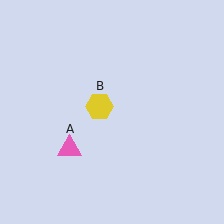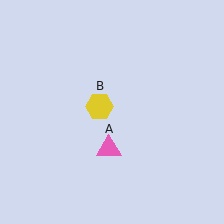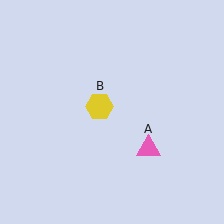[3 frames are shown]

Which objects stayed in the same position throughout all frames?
Yellow hexagon (object B) remained stationary.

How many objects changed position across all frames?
1 object changed position: pink triangle (object A).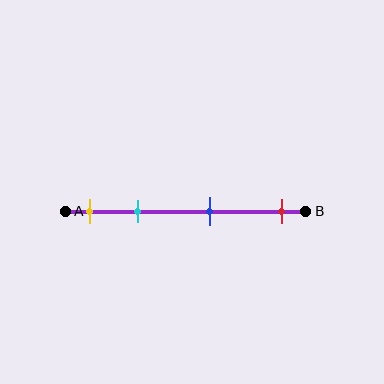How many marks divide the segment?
There are 4 marks dividing the segment.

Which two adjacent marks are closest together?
The yellow and cyan marks are the closest adjacent pair.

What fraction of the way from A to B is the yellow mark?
The yellow mark is approximately 10% (0.1) of the way from A to B.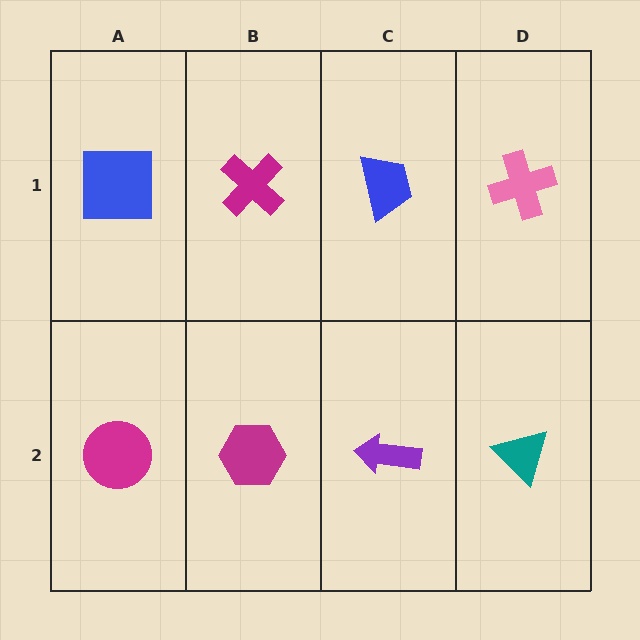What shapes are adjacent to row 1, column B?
A magenta hexagon (row 2, column B), a blue square (row 1, column A), a blue trapezoid (row 1, column C).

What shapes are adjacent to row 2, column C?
A blue trapezoid (row 1, column C), a magenta hexagon (row 2, column B), a teal triangle (row 2, column D).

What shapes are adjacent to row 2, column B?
A magenta cross (row 1, column B), a magenta circle (row 2, column A), a purple arrow (row 2, column C).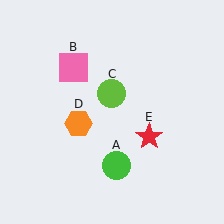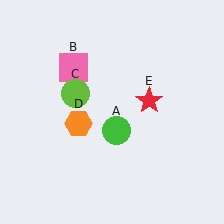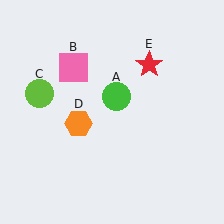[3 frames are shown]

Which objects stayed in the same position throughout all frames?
Pink square (object B) and orange hexagon (object D) remained stationary.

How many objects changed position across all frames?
3 objects changed position: green circle (object A), lime circle (object C), red star (object E).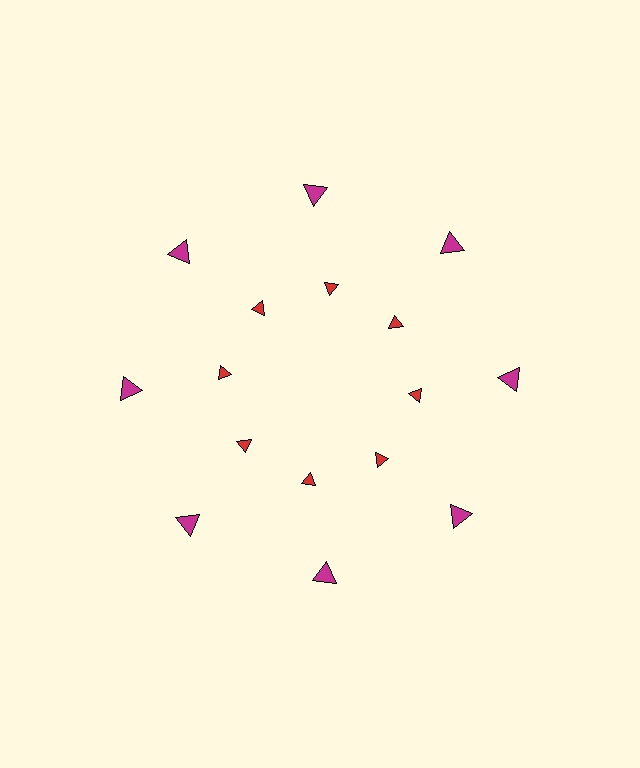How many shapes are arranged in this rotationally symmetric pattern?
There are 16 shapes, arranged in 8 groups of 2.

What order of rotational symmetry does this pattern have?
This pattern has 8-fold rotational symmetry.